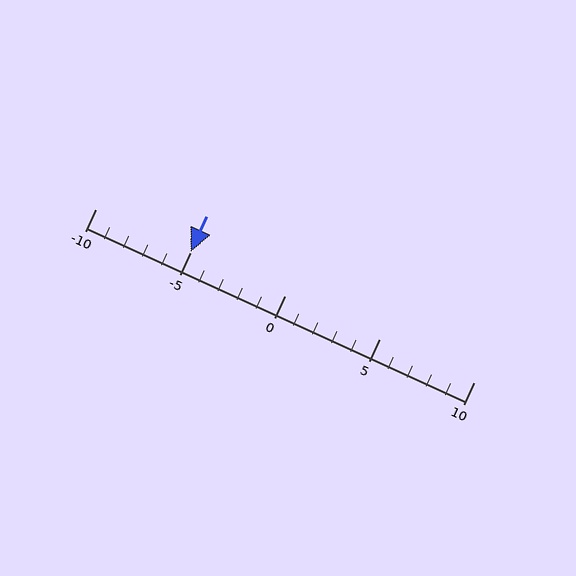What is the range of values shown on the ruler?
The ruler shows values from -10 to 10.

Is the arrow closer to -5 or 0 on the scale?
The arrow is closer to -5.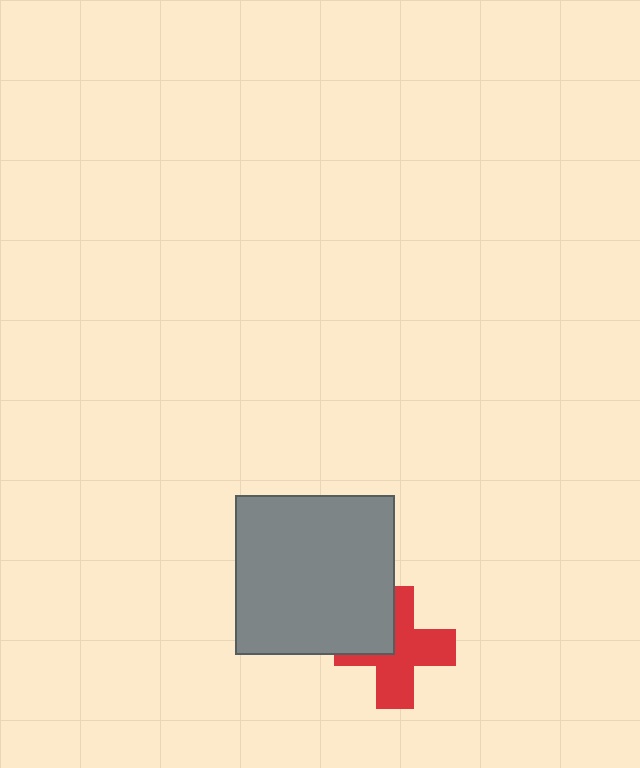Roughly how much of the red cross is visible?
Most of it is visible (roughly 68%).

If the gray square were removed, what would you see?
You would see the complete red cross.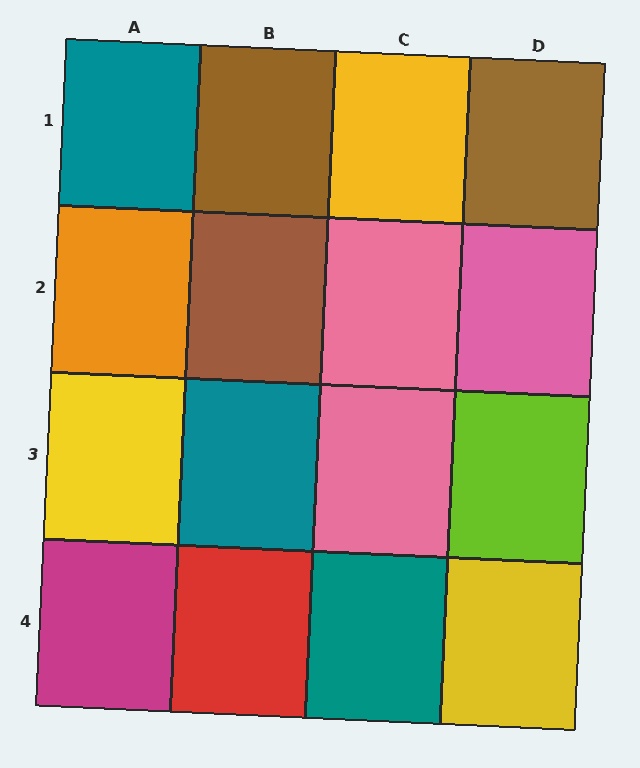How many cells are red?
1 cell is red.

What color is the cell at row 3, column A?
Yellow.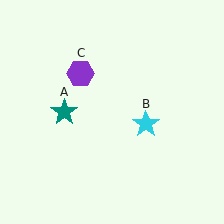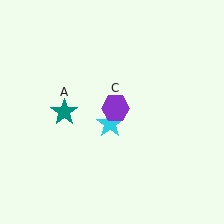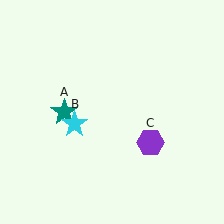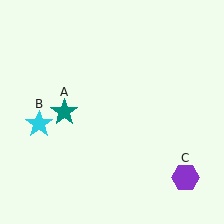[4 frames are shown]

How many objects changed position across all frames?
2 objects changed position: cyan star (object B), purple hexagon (object C).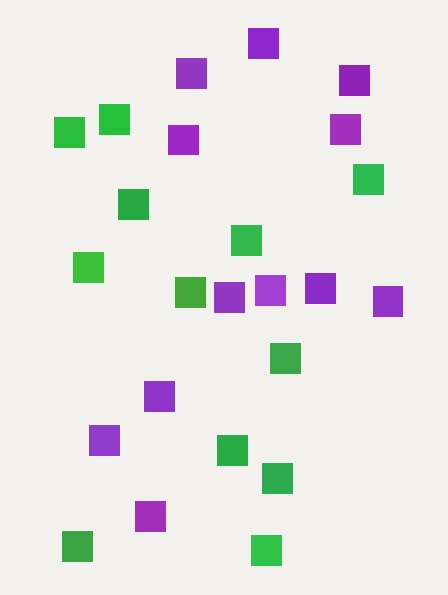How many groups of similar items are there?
There are 2 groups: one group of green squares (12) and one group of purple squares (12).